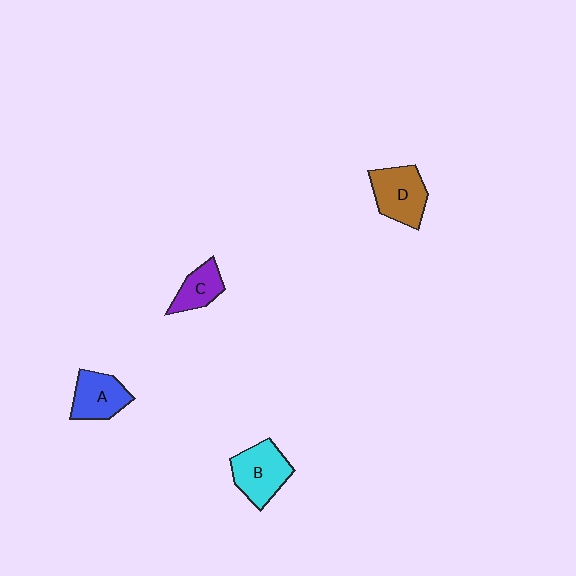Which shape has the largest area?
Shape B (cyan).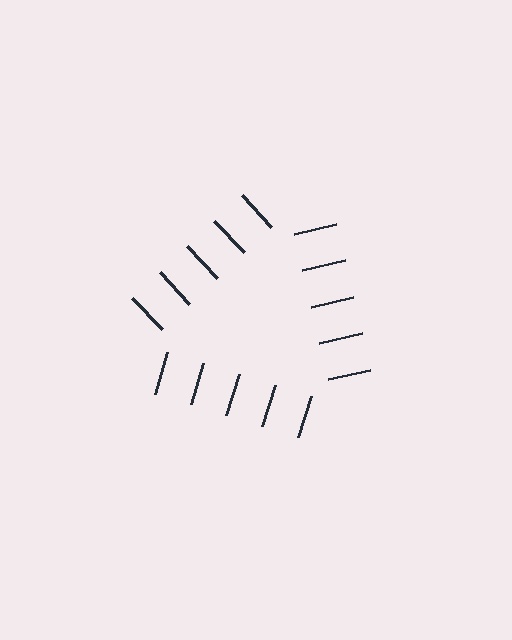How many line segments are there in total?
15 — 5 along each of the 3 edges.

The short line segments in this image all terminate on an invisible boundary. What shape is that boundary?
An illusory triangle — the line segments terminate on its edges but no continuous stroke is drawn.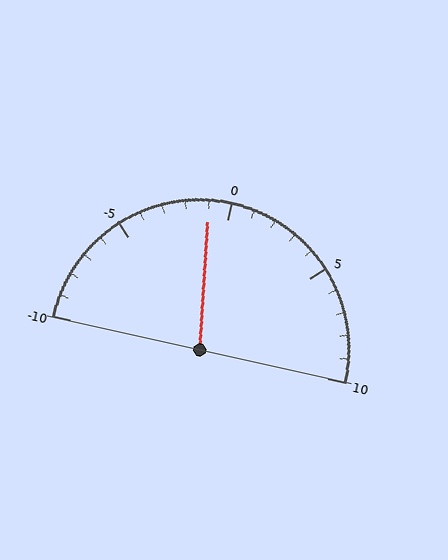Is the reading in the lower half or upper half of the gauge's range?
The reading is in the lower half of the range (-10 to 10).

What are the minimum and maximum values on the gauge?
The gauge ranges from -10 to 10.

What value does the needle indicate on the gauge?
The needle indicates approximately -1.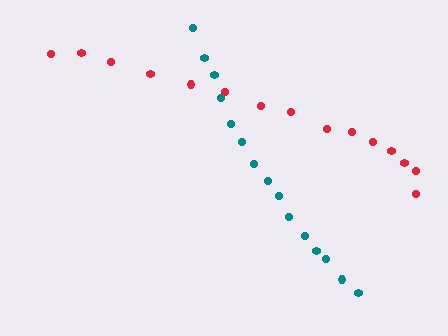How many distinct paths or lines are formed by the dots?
There are 2 distinct paths.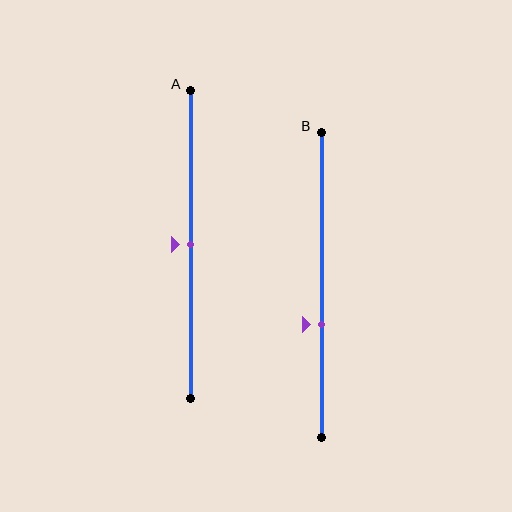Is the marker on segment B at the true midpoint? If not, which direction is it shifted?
No, the marker on segment B is shifted downward by about 13% of the segment length.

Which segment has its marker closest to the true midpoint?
Segment A has its marker closest to the true midpoint.